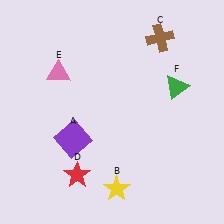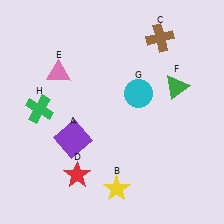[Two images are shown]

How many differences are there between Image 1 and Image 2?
There are 2 differences between the two images.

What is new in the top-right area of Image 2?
A cyan circle (G) was added in the top-right area of Image 2.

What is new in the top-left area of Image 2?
A green cross (H) was added in the top-left area of Image 2.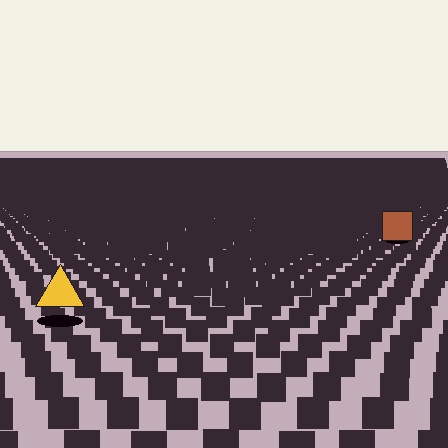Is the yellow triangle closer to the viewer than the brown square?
Yes. The yellow triangle is closer — you can tell from the texture gradient: the ground texture is coarser near it.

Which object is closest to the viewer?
The yellow triangle is closest. The texture marks near it are larger and more spread out.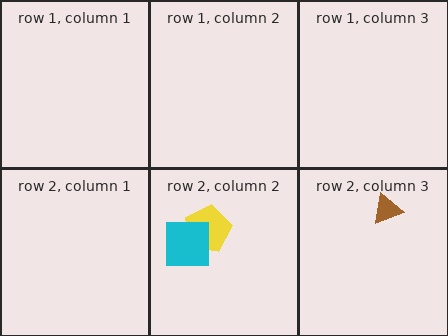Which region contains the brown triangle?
The row 2, column 3 region.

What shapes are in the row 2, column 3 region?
The brown triangle.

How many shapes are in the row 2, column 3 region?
1.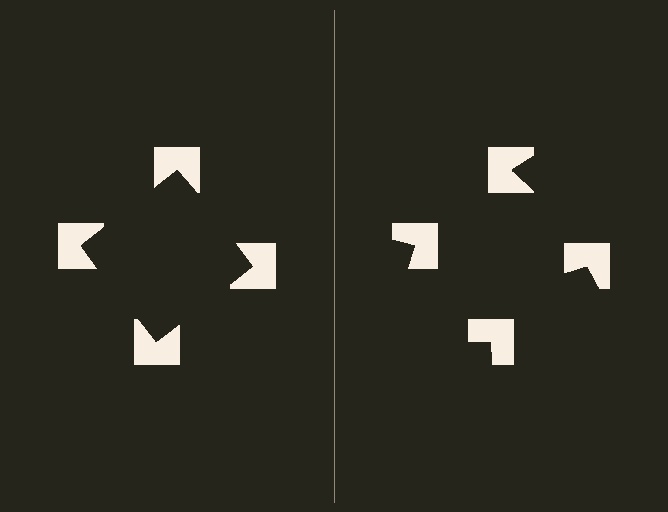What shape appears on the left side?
An illusory square.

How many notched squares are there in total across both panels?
8 — 4 on each side.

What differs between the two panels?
The notched squares are positioned identically on both sides; only the wedge orientations differ. On the left they align to a square; on the right they are misaligned.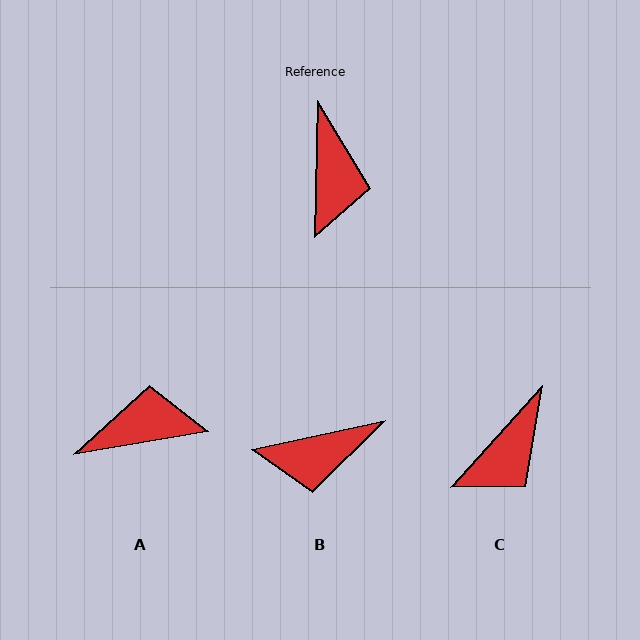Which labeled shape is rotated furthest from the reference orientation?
A, about 101 degrees away.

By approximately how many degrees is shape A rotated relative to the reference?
Approximately 101 degrees counter-clockwise.